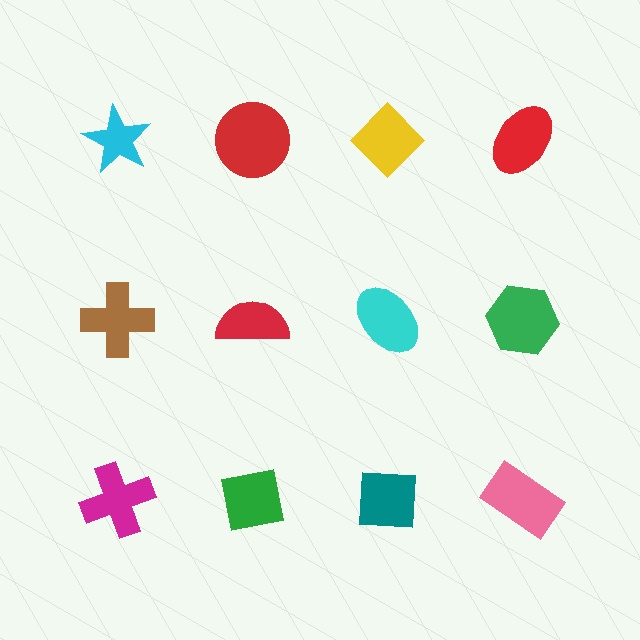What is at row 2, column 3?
A cyan ellipse.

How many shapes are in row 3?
4 shapes.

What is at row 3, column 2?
A green square.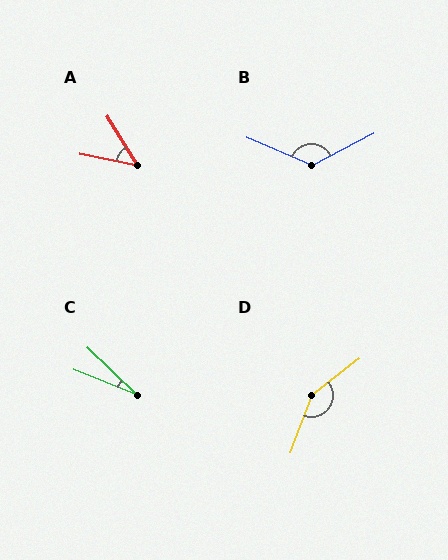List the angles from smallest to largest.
C (22°), A (47°), B (129°), D (148°).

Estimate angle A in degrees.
Approximately 47 degrees.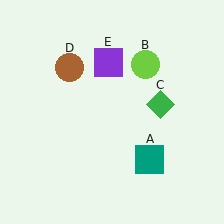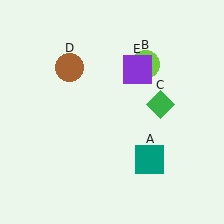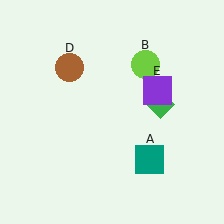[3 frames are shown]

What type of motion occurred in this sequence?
The purple square (object E) rotated clockwise around the center of the scene.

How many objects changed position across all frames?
1 object changed position: purple square (object E).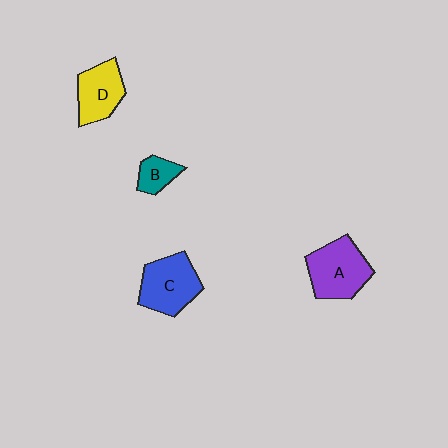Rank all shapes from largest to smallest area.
From largest to smallest: A (purple), C (blue), D (yellow), B (teal).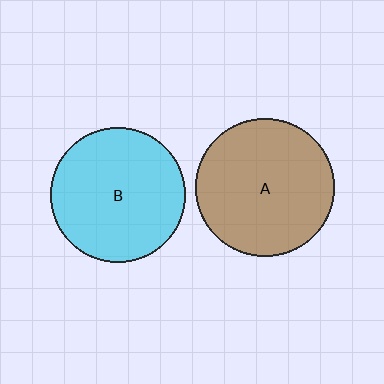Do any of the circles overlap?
No, none of the circles overlap.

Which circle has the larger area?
Circle A (brown).